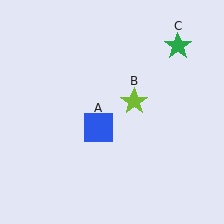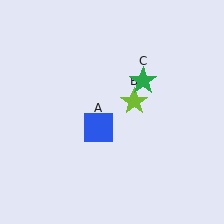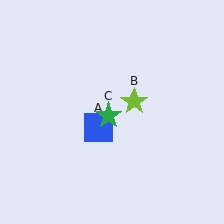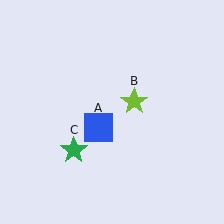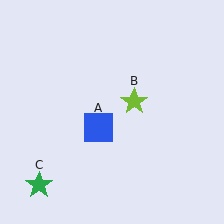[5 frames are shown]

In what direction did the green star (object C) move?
The green star (object C) moved down and to the left.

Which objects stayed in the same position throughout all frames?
Blue square (object A) and lime star (object B) remained stationary.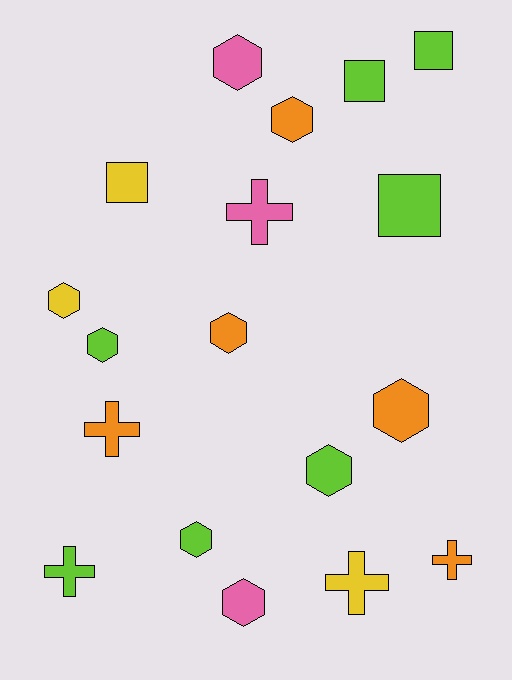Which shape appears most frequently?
Hexagon, with 9 objects.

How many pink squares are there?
There are no pink squares.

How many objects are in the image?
There are 18 objects.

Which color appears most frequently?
Lime, with 7 objects.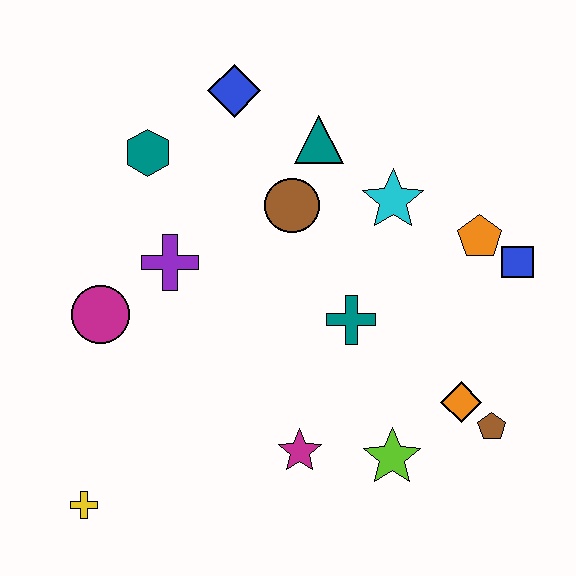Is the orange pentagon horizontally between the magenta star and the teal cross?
No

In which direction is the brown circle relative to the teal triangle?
The brown circle is below the teal triangle.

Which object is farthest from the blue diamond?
The yellow cross is farthest from the blue diamond.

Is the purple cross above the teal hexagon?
No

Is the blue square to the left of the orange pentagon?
No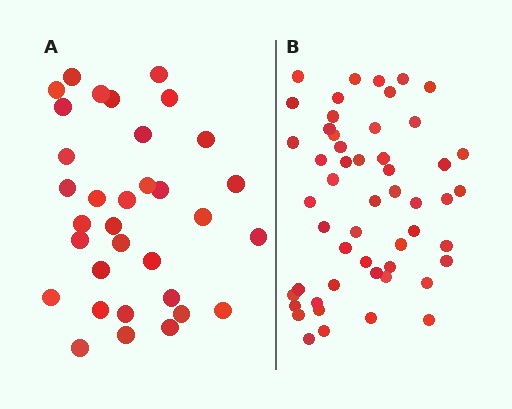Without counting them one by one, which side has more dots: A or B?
Region B (the right region) has more dots.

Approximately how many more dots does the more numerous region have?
Region B has approximately 20 more dots than region A.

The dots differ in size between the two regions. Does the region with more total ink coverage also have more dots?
No. Region A has more total ink coverage because its dots are larger, but region B actually contains more individual dots. Total area can be misleading — the number of items is what matters here.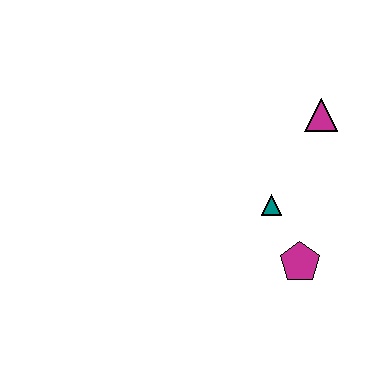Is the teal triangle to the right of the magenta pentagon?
No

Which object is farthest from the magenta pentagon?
The magenta triangle is farthest from the magenta pentagon.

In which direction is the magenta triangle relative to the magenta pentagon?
The magenta triangle is above the magenta pentagon.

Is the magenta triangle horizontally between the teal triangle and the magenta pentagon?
No